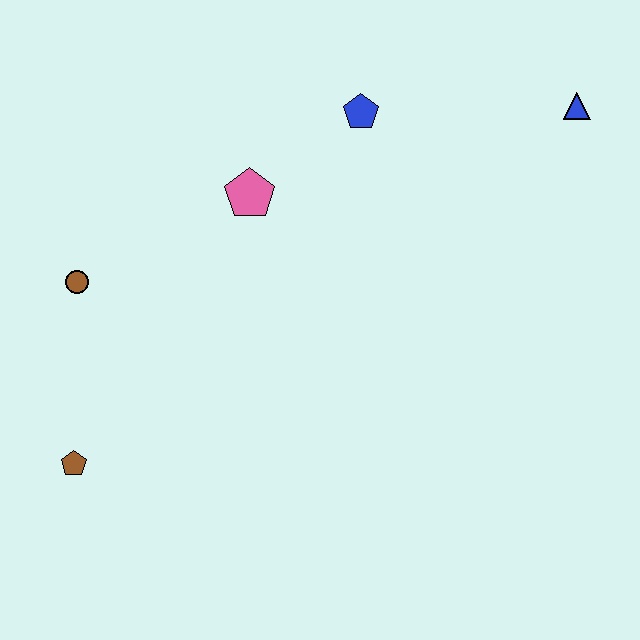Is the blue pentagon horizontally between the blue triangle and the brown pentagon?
Yes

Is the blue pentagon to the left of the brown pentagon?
No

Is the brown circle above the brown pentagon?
Yes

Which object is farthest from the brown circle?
The blue triangle is farthest from the brown circle.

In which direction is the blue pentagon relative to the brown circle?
The blue pentagon is to the right of the brown circle.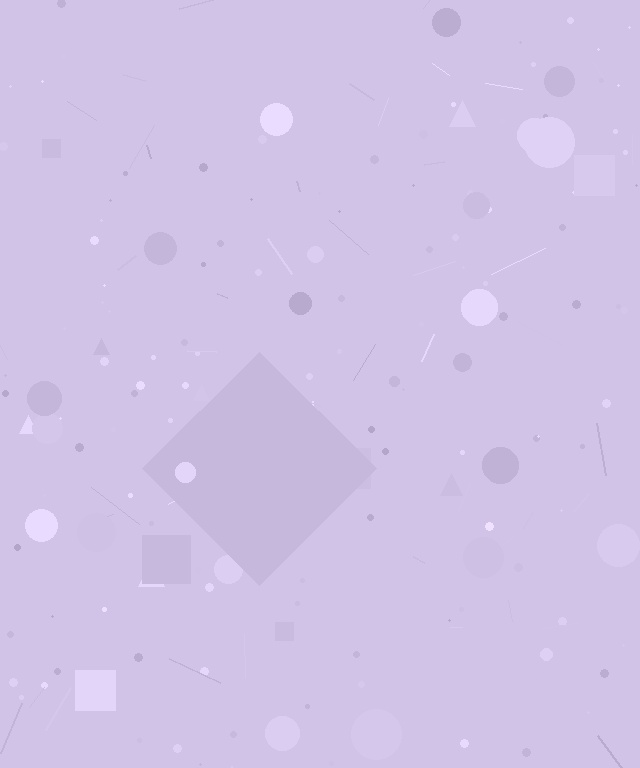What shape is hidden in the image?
A diamond is hidden in the image.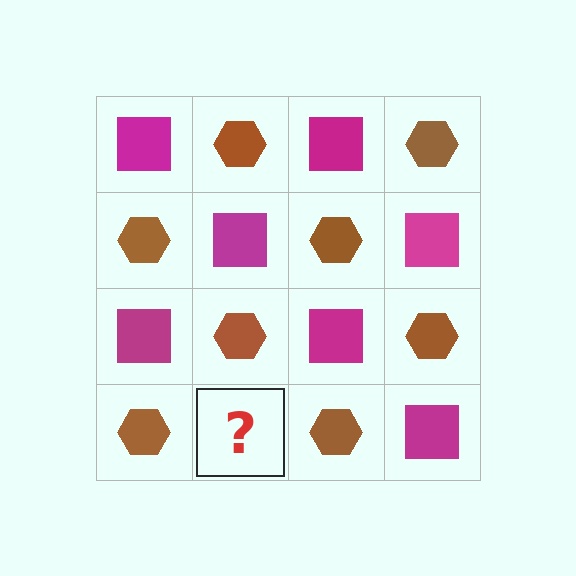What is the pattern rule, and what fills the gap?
The rule is that it alternates magenta square and brown hexagon in a checkerboard pattern. The gap should be filled with a magenta square.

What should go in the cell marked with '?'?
The missing cell should contain a magenta square.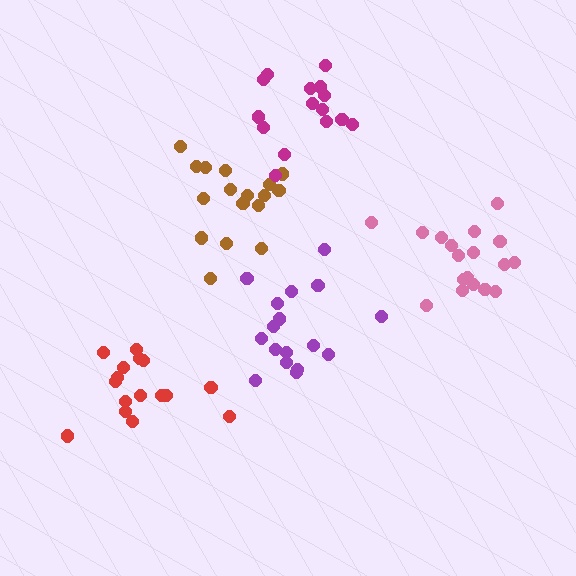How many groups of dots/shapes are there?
There are 5 groups.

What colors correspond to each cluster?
The clusters are colored: purple, brown, pink, red, magenta.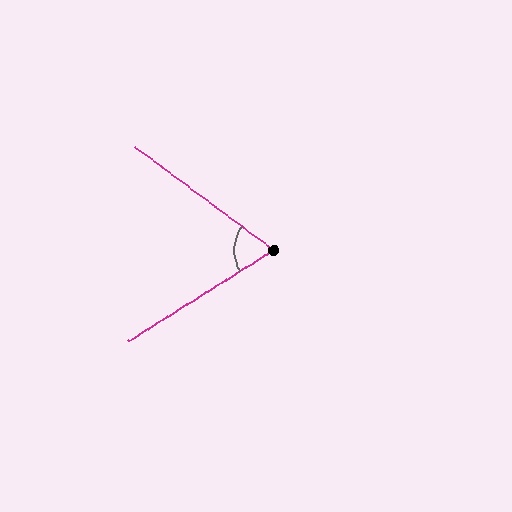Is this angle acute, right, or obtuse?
It is acute.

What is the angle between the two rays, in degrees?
Approximately 69 degrees.